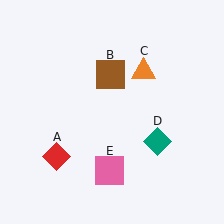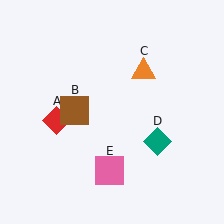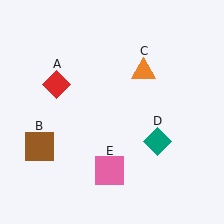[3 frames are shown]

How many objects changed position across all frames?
2 objects changed position: red diamond (object A), brown square (object B).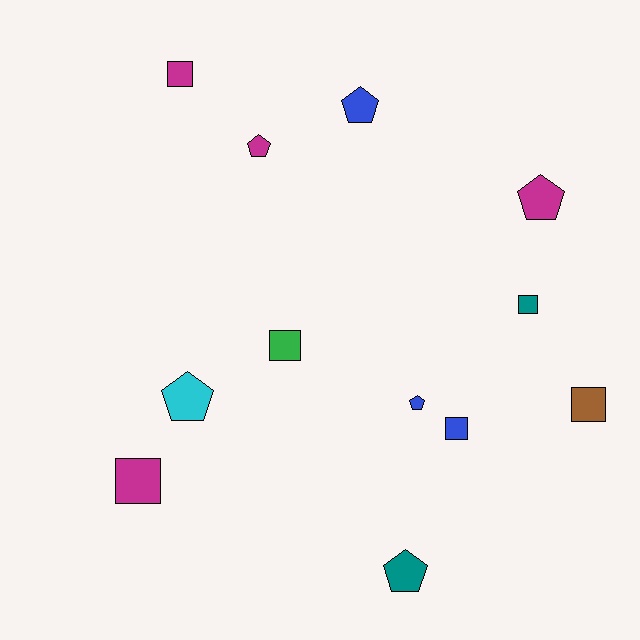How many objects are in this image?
There are 12 objects.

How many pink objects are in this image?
There are no pink objects.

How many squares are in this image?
There are 6 squares.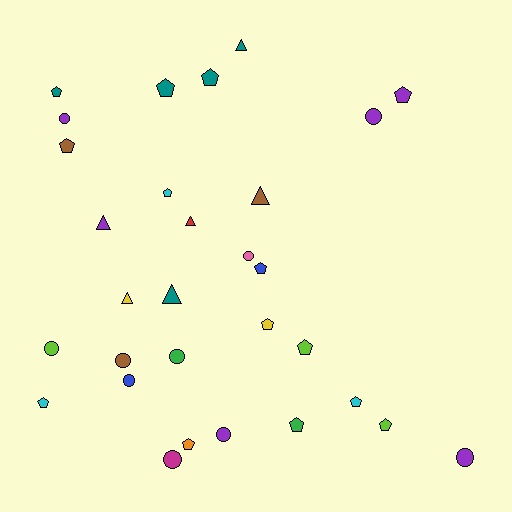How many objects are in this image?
There are 30 objects.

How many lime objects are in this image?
There are 3 lime objects.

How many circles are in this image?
There are 10 circles.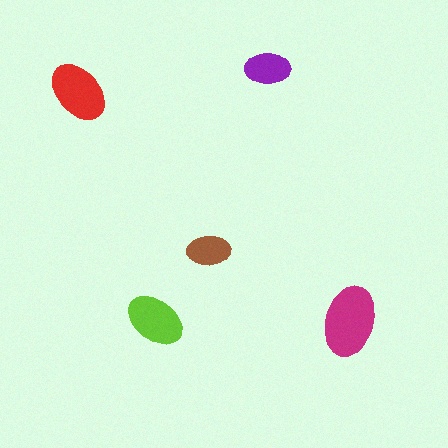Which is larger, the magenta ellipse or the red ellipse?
The magenta one.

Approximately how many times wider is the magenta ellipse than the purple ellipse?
About 1.5 times wider.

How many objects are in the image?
There are 5 objects in the image.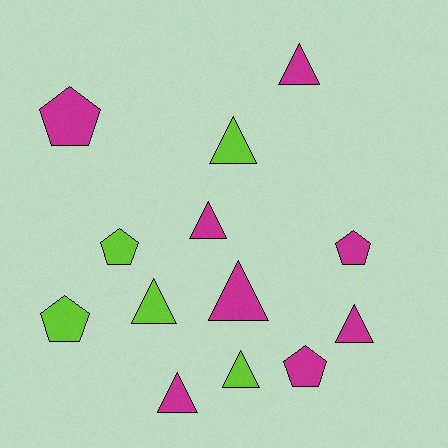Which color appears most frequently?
Magenta, with 8 objects.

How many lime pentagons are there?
There are 2 lime pentagons.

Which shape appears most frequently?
Triangle, with 8 objects.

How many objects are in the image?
There are 13 objects.